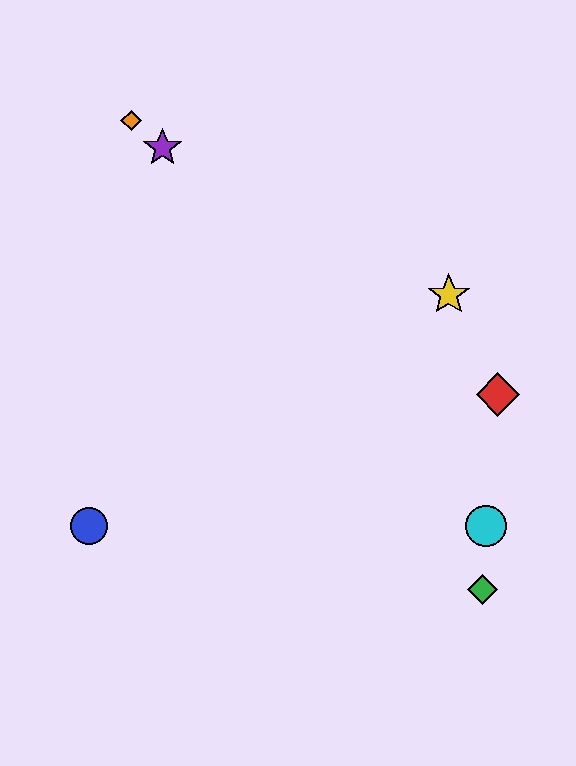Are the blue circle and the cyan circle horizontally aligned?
Yes, both are at y≈526.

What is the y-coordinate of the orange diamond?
The orange diamond is at y≈121.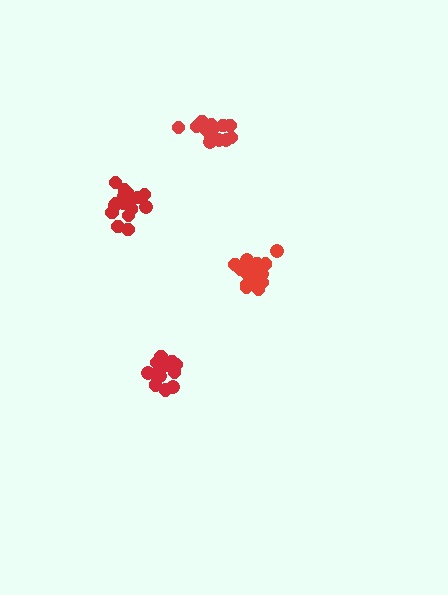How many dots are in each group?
Group 1: 15 dots, Group 2: 18 dots, Group 3: 16 dots, Group 4: 19 dots (68 total).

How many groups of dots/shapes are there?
There are 4 groups.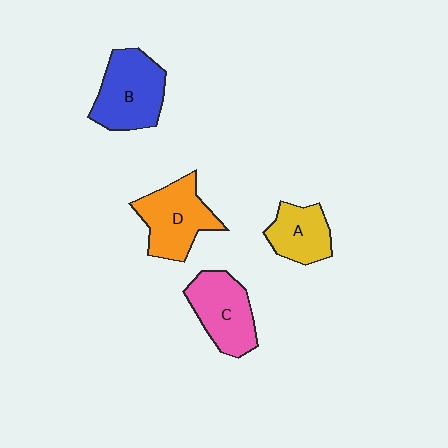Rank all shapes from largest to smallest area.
From largest to smallest: B (blue), D (orange), C (pink), A (yellow).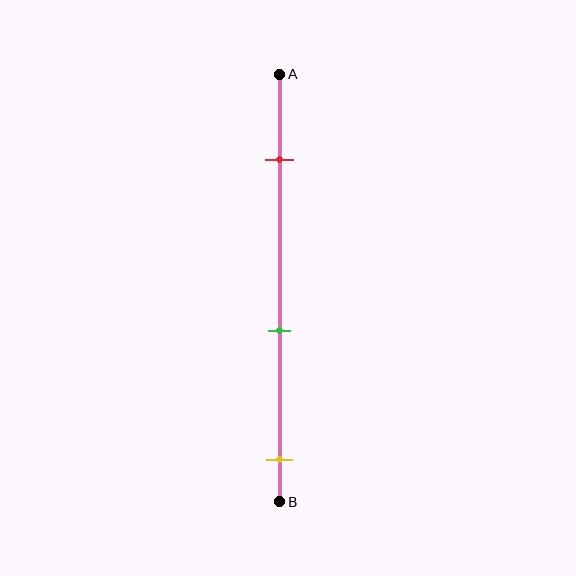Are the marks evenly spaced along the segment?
Yes, the marks are approximately evenly spaced.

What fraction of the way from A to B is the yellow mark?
The yellow mark is approximately 90% (0.9) of the way from A to B.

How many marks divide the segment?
There are 3 marks dividing the segment.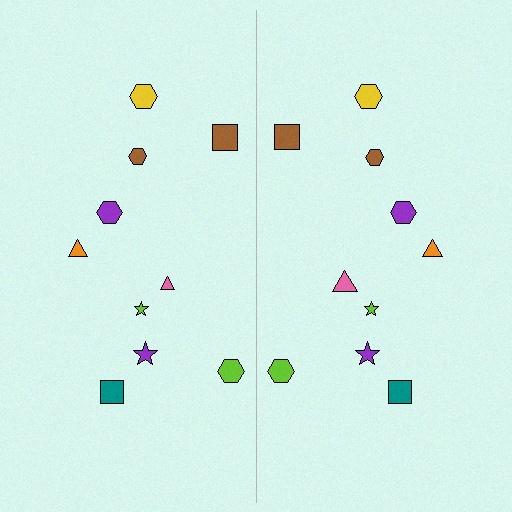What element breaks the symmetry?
The pink triangle on the right side has a different size than its mirror counterpart.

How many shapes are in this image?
There are 20 shapes in this image.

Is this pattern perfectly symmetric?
No, the pattern is not perfectly symmetric. The pink triangle on the right side has a different size than its mirror counterpart.